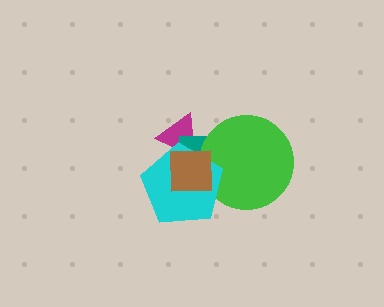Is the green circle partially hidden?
Yes, it is partially covered by another shape.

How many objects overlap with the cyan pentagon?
4 objects overlap with the cyan pentagon.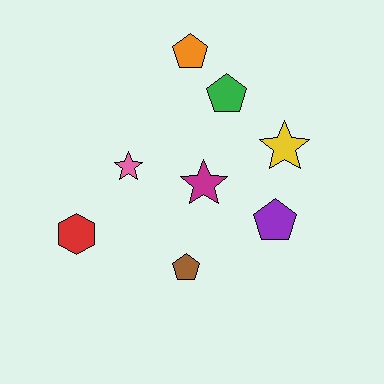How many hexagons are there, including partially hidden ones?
There is 1 hexagon.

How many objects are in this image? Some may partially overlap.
There are 8 objects.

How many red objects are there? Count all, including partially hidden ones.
There is 1 red object.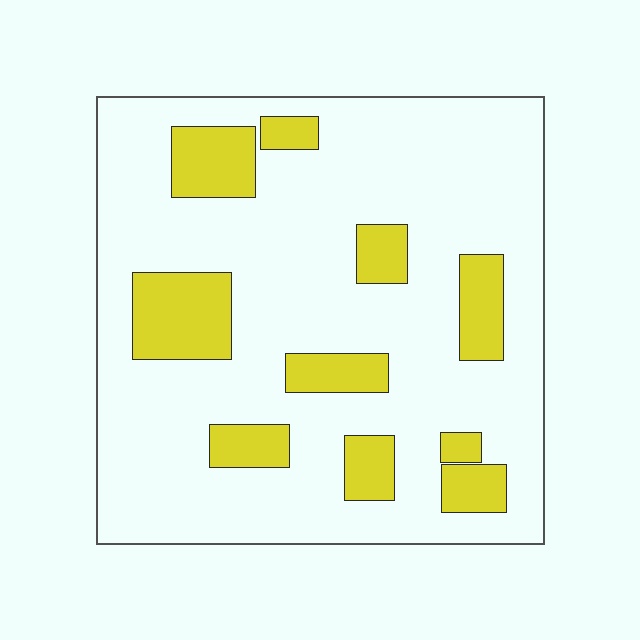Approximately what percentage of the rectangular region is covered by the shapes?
Approximately 20%.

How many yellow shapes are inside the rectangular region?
10.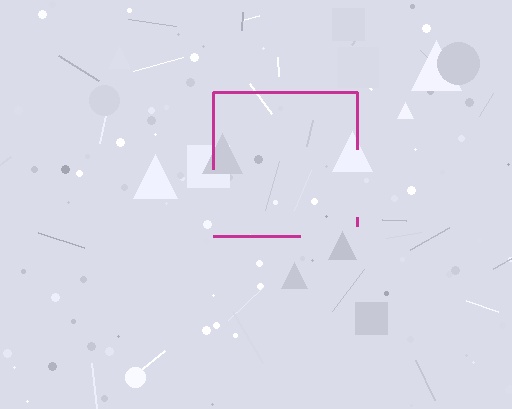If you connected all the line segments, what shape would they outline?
They would outline a square.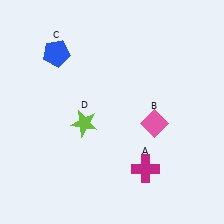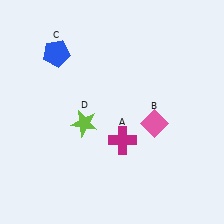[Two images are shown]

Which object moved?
The magenta cross (A) moved up.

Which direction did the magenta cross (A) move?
The magenta cross (A) moved up.